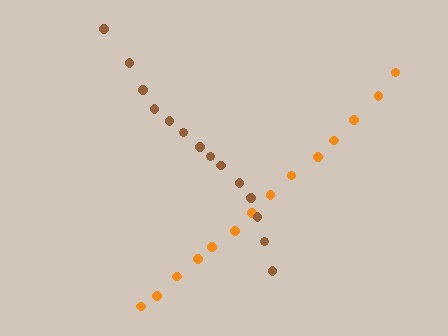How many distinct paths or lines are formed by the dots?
There are 2 distinct paths.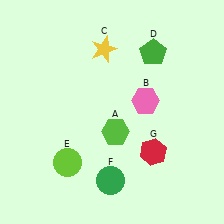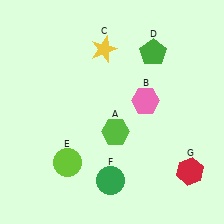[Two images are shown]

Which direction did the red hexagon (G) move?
The red hexagon (G) moved right.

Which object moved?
The red hexagon (G) moved right.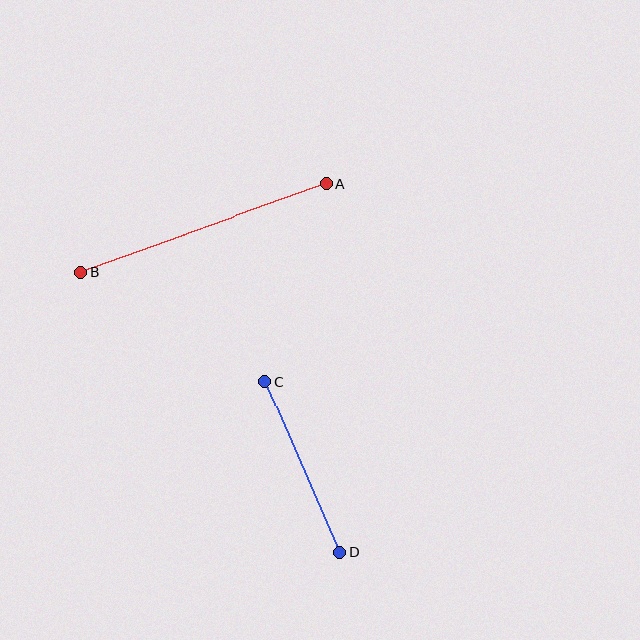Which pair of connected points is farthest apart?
Points A and B are farthest apart.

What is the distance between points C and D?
The distance is approximately 186 pixels.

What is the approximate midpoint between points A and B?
The midpoint is at approximately (203, 228) pixels.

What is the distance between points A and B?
The distance is approximately 262 pixels.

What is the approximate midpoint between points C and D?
The midpoint is at approximately (303, 467) pixels.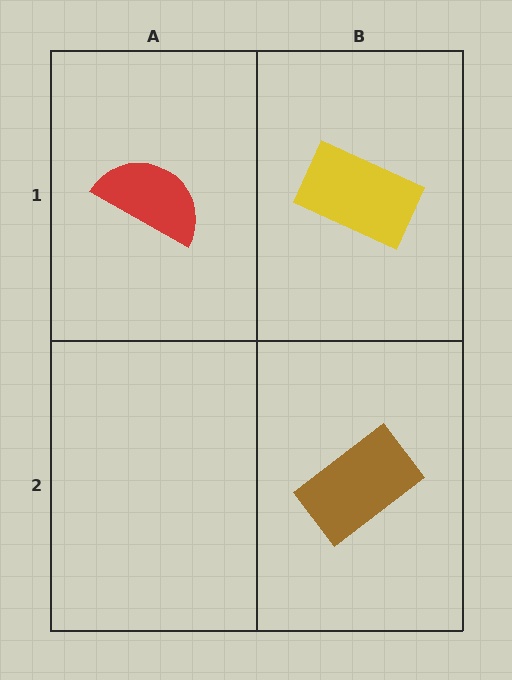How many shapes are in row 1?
2 shapes.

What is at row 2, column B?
A brown rectangle.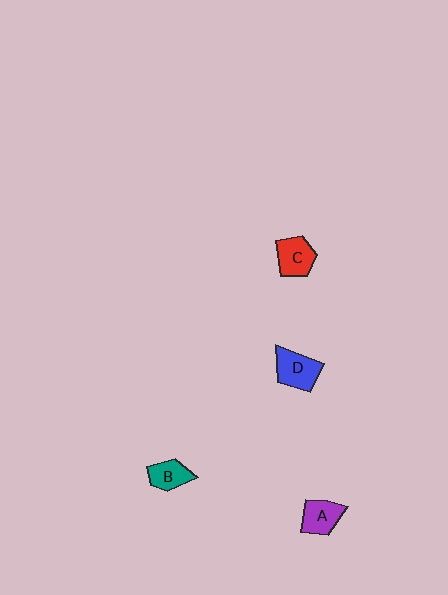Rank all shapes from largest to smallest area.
From largest to smallest: D (blue), C (red), A (purple), B (teal).